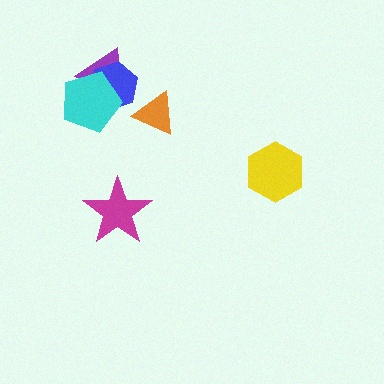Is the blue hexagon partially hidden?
Yes, it is partially covered by another shape.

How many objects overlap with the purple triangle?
2 objects overlap with the purple triangle.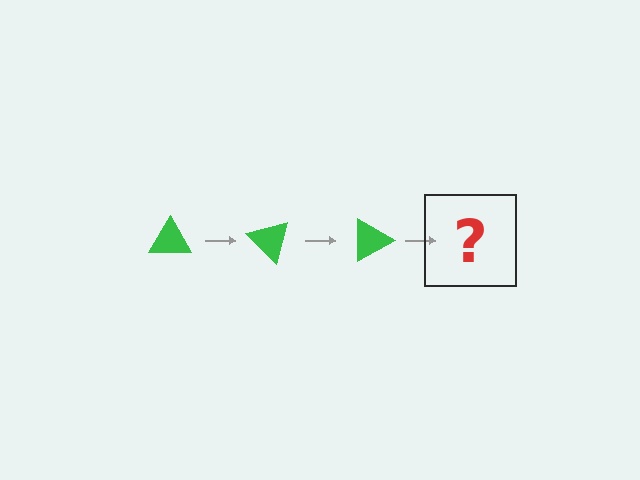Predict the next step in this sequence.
The next step is a green triangle rotated 135 degrees.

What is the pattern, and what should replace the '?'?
The pattern is that the triangle rotates 45 degrees each step. The '?' should be a green triangle rotated 135 degrees.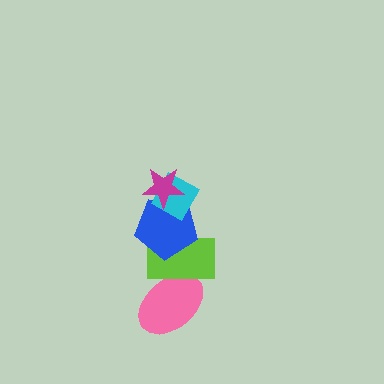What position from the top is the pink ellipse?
The pink ellipse is 5th from the top.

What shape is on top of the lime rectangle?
The blue pentagon is on top of the lime rectangle.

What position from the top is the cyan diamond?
The cyan diamond is 2nd from the top.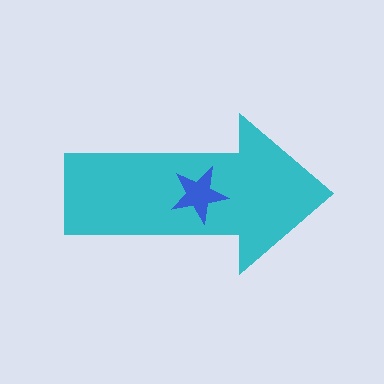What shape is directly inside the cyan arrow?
The blue star.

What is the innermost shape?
The blue star.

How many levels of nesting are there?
2.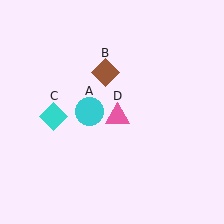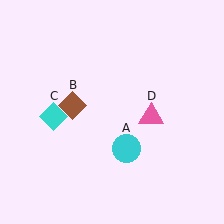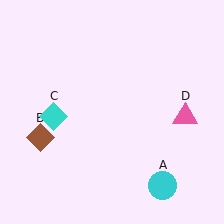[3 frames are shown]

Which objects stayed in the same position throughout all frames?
Cyan diamond (object C) remained stationary.